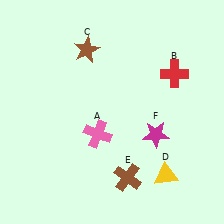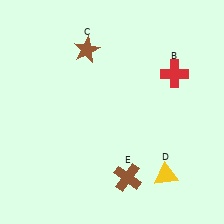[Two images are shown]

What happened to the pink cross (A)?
The pink cross (A) was removed in Image 2. It was in the bottom-left area of Image 1.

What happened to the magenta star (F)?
The magenta star (F) was removed in Image 2. It was in the bottom-right area of Image 1.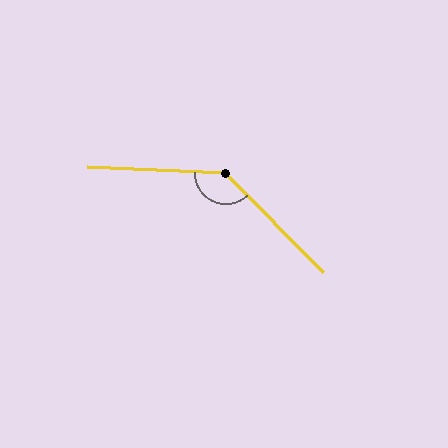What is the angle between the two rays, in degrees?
Approximately 137 degrees.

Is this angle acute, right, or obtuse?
It is obtuse.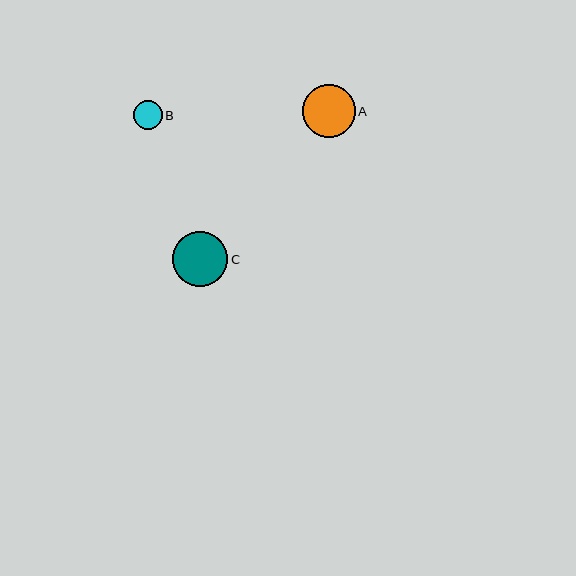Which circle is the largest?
Circle C is the largest with a size of approximately 55 pixels.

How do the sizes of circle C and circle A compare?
Circle C and circle A are approximately the same size.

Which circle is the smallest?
Circle B is the smallest with a size of approximately 29 pixels.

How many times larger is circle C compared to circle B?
Circle C is approximately 1.9 times the size of circle B.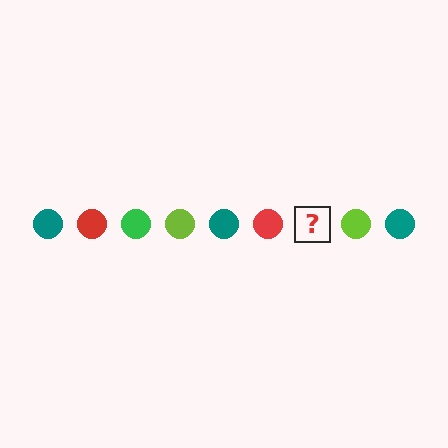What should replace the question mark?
The question mark should be replaced with a green circle.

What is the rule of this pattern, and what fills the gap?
The rule is that the pattern cycles through teal, red, green, lime circles. The gap should be filled with a green circle.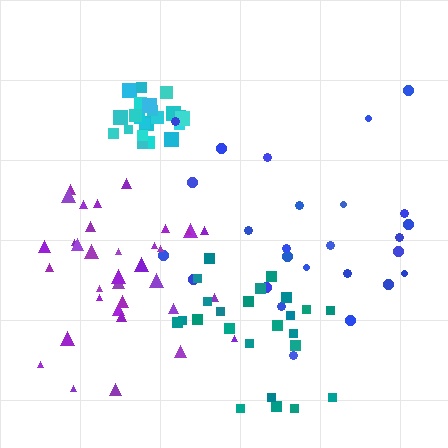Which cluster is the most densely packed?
Cyan.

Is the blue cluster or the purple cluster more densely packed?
Purple.